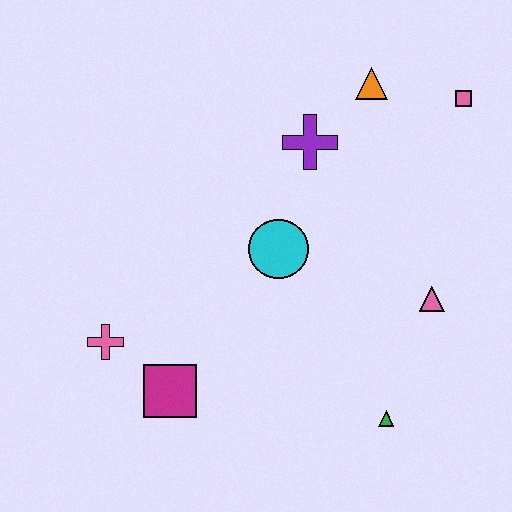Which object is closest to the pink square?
The orange triangle is closest to the pink square.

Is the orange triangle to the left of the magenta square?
No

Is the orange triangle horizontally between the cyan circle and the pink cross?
No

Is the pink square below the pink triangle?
No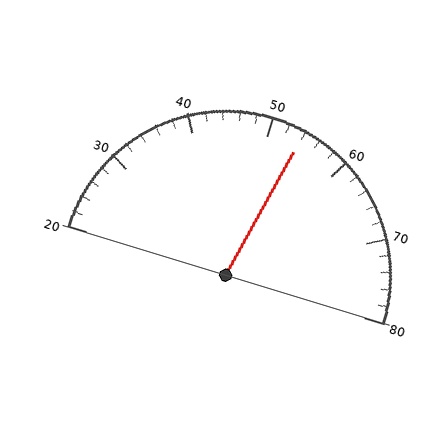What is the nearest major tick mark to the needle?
The nearest major tick mark is 50.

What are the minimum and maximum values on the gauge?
The gauge ranges from 20 to 80.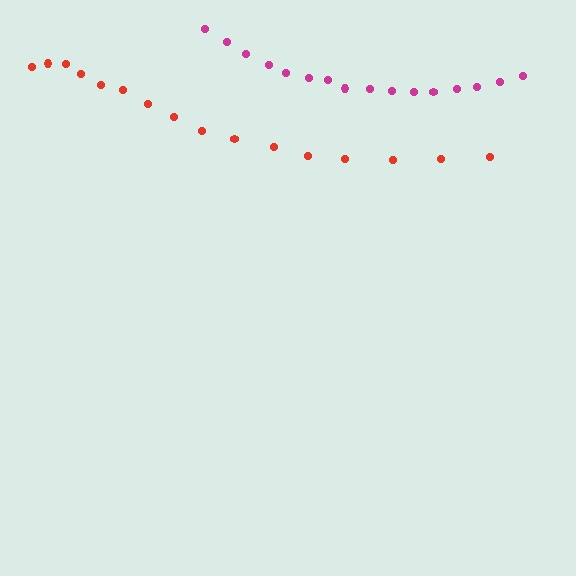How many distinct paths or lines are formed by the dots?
There are 2 distinct paths.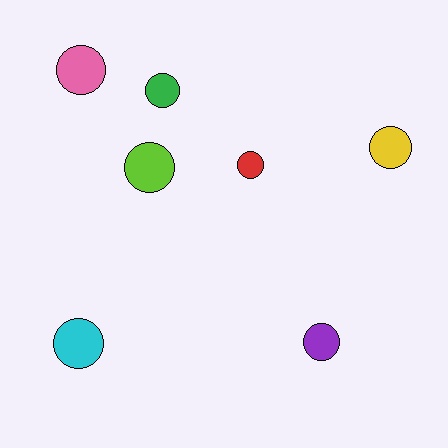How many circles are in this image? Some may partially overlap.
There are 7 circles.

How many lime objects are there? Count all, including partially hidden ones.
There is 1 lime object.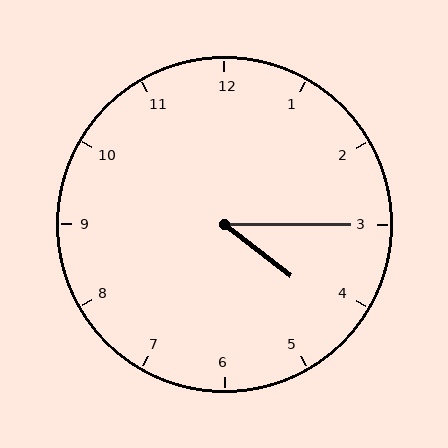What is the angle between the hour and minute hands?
Approximately 38 degrees.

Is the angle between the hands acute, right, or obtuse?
It is acute.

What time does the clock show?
4:15.